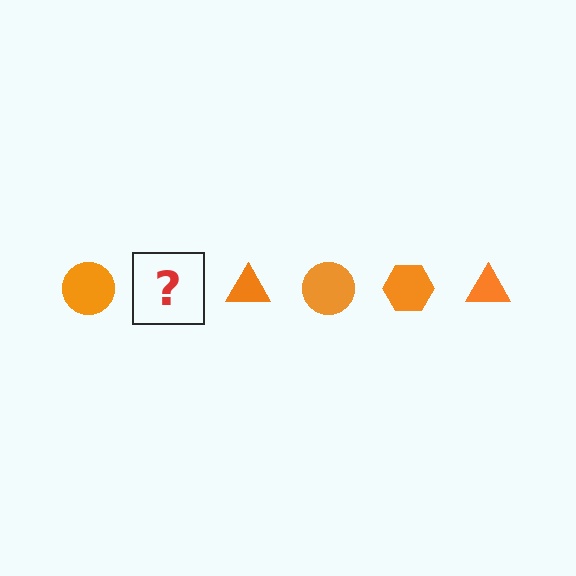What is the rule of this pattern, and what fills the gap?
The rule is that the pattern cycles through circle, hexagon, triangle shapes in orange. The gap should be filled with an orange hexagon.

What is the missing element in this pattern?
The missing element is an orange hexagon.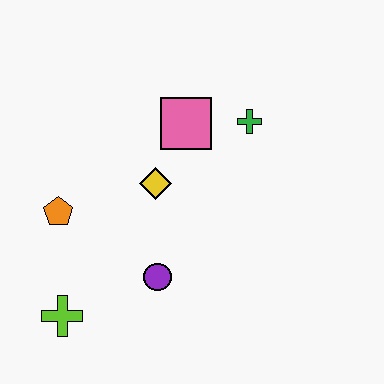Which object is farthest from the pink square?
The lime cross is farthest from the pink square.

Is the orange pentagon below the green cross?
Yes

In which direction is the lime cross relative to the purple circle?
The lime cross is to the left of the purple circle.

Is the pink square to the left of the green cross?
Yes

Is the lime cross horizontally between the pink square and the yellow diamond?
No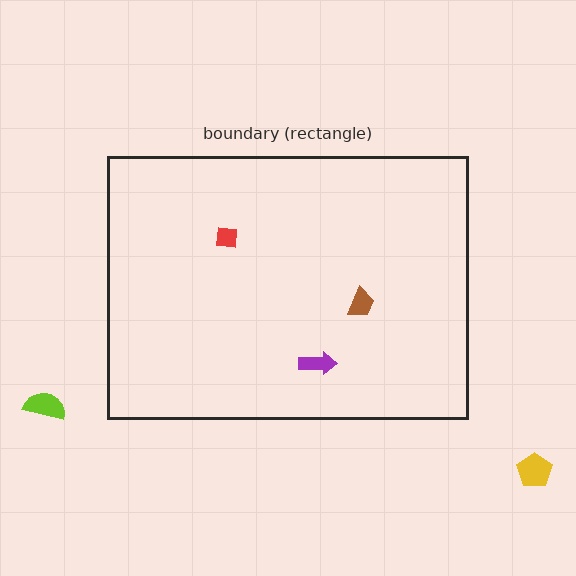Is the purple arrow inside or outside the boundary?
Inside.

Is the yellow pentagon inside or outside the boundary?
Outside.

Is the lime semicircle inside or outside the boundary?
Outside.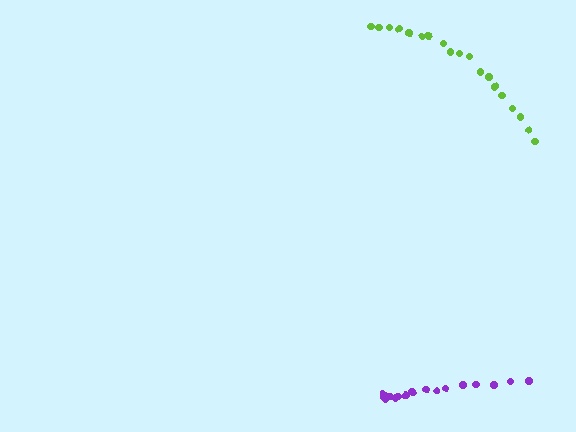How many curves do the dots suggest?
There are 2 distinct paths.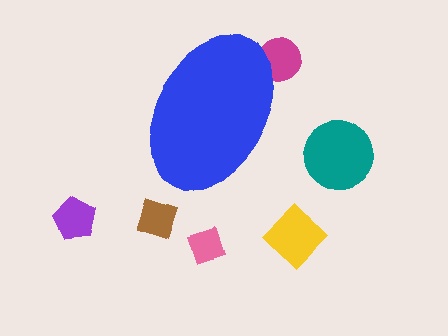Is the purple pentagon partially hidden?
No, the purple pentagon is fully visible.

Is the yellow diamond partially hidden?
No, the yellow diamond is fully visible.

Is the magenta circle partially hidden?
Yes, the magenta circle is partially hidden behind the blue ellipse.